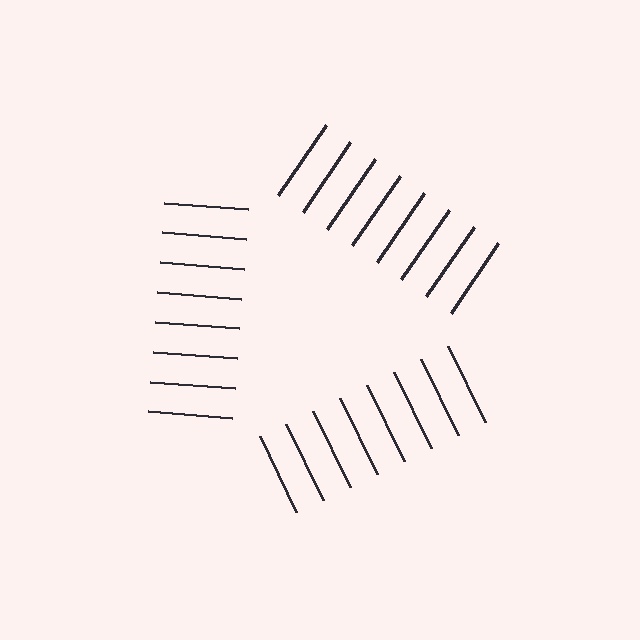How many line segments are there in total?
24 — 8 along each of the 3 edges.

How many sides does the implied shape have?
3 sides — the line-ends trace a triangle.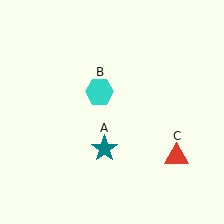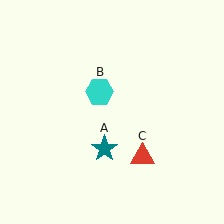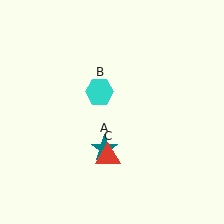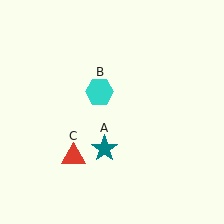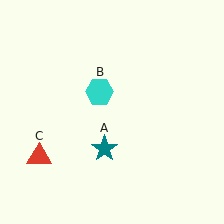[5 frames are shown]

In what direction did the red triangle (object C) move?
The red triangle (object C) moved left.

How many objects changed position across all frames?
1 object changed position: red triangle (object C).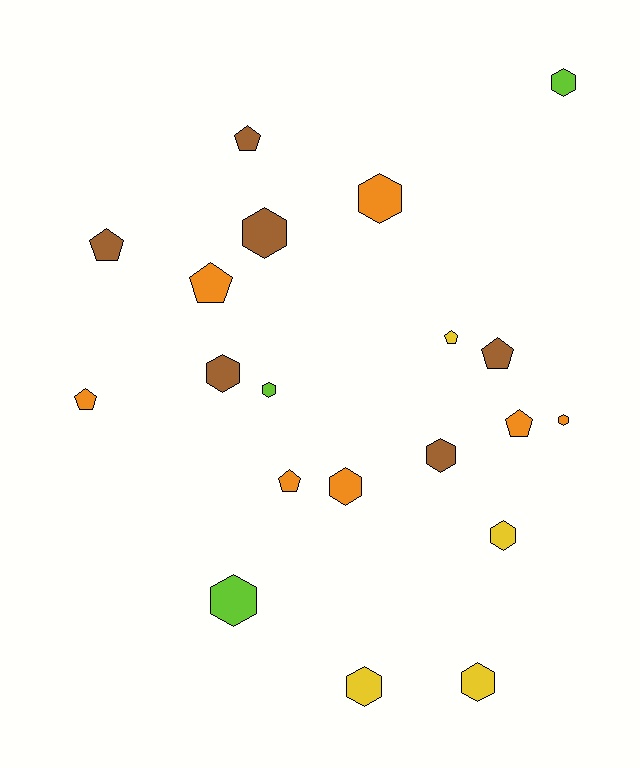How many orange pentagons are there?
There are 4 orange pentagons.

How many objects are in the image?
There are 20 objects.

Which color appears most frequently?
Orange, with 7 objects.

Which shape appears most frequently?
Hexagon, with 12 objects.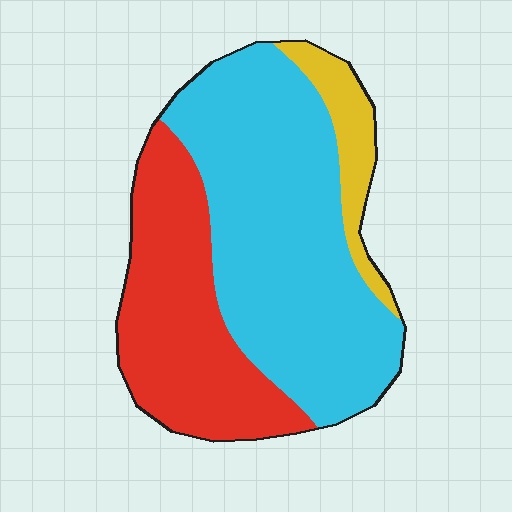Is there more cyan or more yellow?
Cyan.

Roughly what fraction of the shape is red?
Red takes up about one third (1/3) of the shape.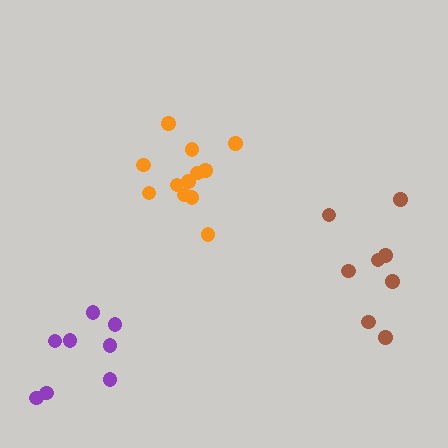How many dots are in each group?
Group 1: 12 dots, Group 2: 8 dots, Group 3: 8 dots (28 total).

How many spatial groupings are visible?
There are 3 spatial groupings.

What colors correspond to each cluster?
The clusters are colored: orange, brown, purple.